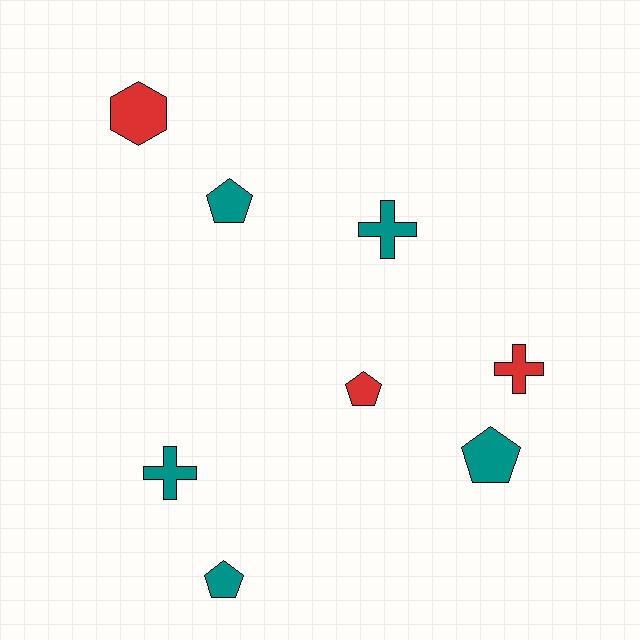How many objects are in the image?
There are 8 objects.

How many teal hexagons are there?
There are no teal hexagons.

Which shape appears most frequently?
Pentagon, with 4 objects.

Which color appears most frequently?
Teal, with 5 objects.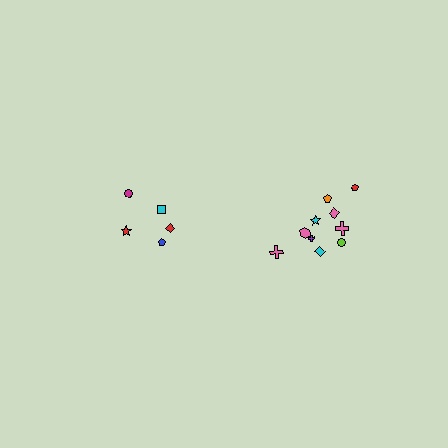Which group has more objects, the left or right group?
The right group.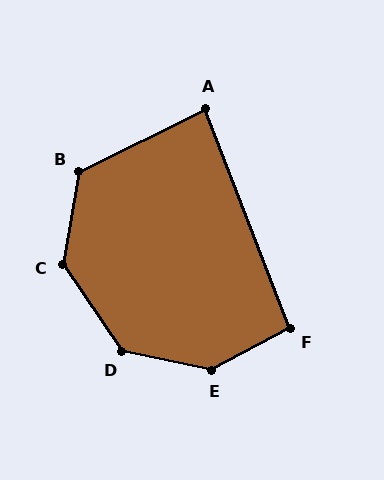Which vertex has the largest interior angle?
E, at approximately 140 degrees.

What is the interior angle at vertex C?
Approximately 135 degrees (obtuse).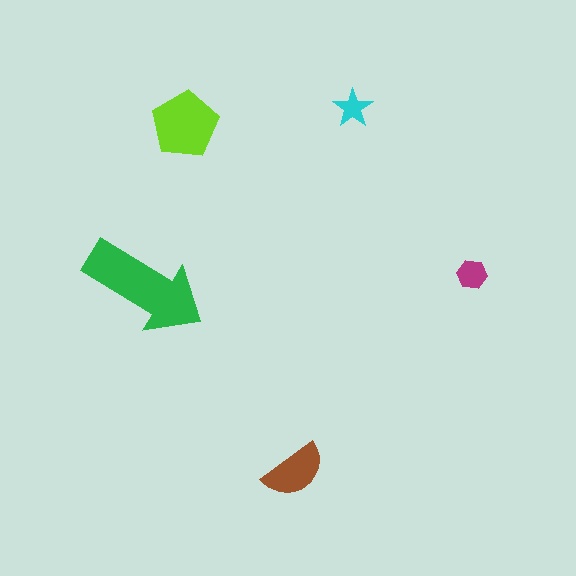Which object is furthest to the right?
The magenta hexagon is rightmost.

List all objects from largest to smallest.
The green arrow, the lime pentagon, the brown semicircle, the magenta hexagon, the cyan star.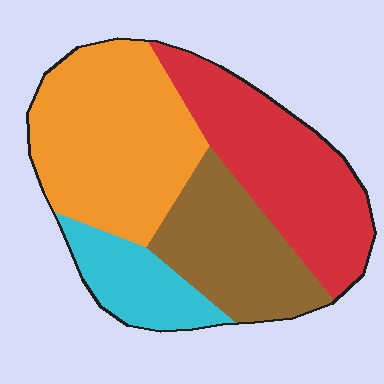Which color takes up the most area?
Orange, at roughly 35%.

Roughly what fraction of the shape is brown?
Brown covers about 20% of the shape.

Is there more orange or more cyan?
Orange.